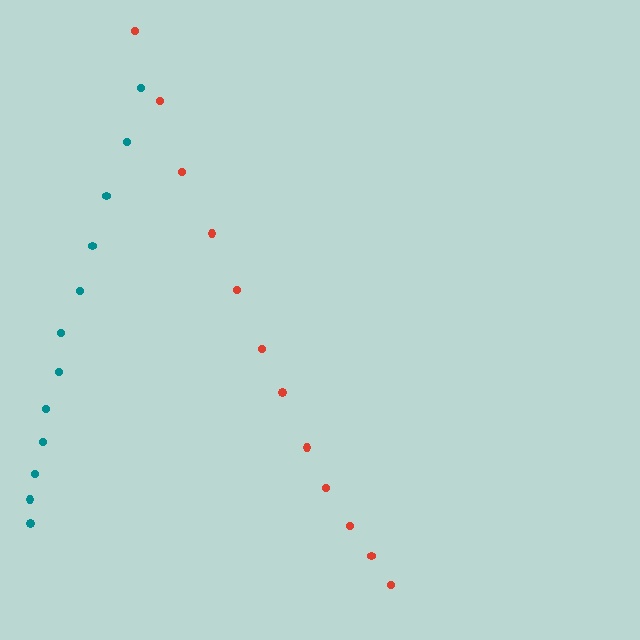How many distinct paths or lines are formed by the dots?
There are 2 distinct paths.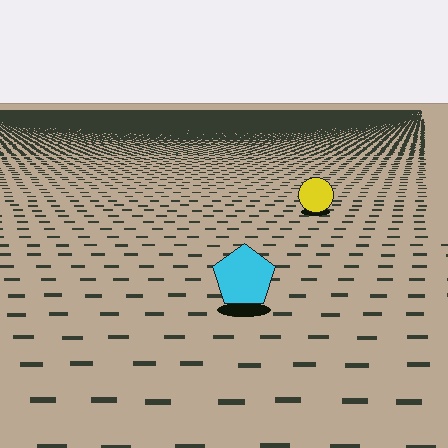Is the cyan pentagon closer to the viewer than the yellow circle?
Yes. The cyan pentagon is closer — you can tell from the texture gradient: the ground texture is coarser near it.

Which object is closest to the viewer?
The cyan pentagon is closest. The texture marks near it are larger and more spread out.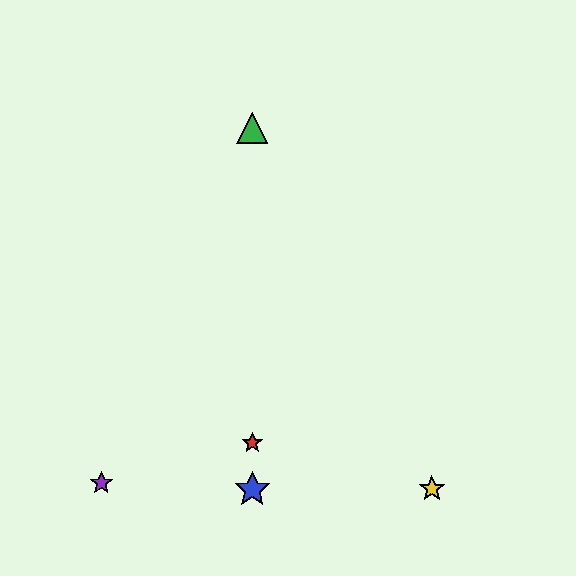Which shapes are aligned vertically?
The red star, the blue star, the green triangle are aligned vertically.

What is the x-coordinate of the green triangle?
The green triangle is at x≈252.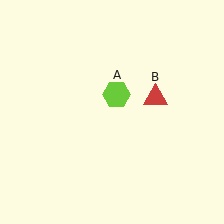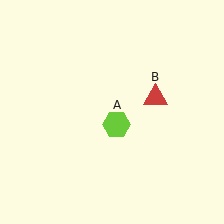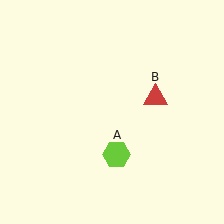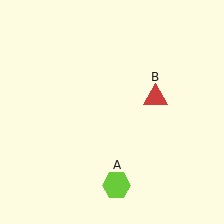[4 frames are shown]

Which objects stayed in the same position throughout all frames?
Red triangle (object B) remained stationary.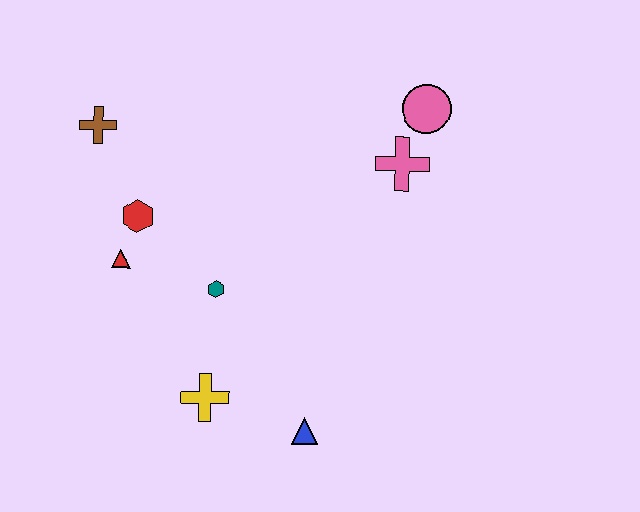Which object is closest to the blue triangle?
The yellow cross is closest to the blue triangle.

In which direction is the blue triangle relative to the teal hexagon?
The blue triangle is below the teal hexagon.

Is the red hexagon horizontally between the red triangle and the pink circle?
Yes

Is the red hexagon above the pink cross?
No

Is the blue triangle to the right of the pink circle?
No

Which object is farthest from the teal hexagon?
The pink circle is farthest from the teal hexagon.